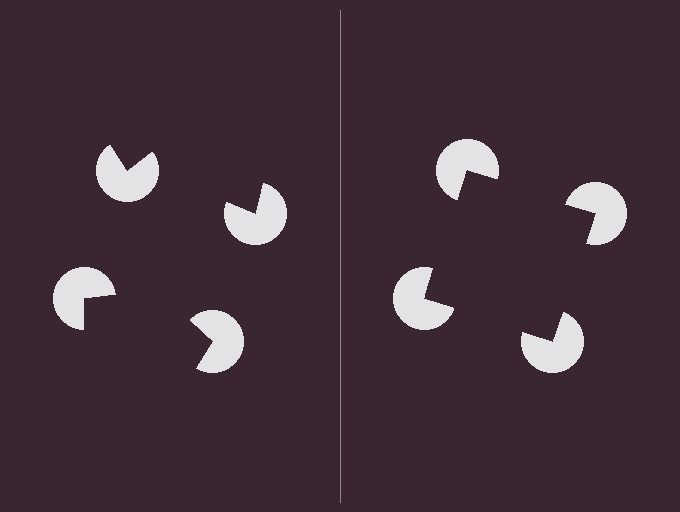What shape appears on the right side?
An illusory square.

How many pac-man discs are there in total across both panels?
8 — 4 on each side.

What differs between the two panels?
The pac-man discs are positioned identically on both sides; only the wedge orientations differ. On the right they align to a square; on the left they are misaligned.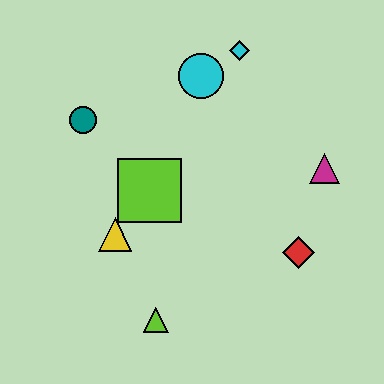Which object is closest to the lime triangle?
The yellow triangle is closest to the lime triangle.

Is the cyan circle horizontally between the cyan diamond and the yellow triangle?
Yes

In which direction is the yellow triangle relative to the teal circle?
The yellow triangle is below the teal circle.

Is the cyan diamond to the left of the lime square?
No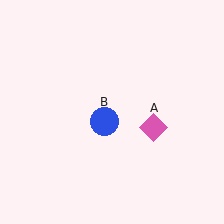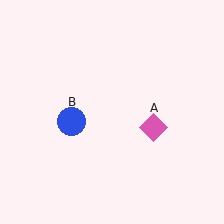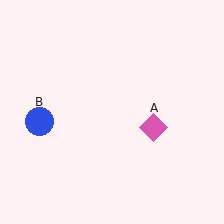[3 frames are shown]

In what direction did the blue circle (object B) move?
The blue circle (object B) moved left.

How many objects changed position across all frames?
1 object changed position: blue circle (object B).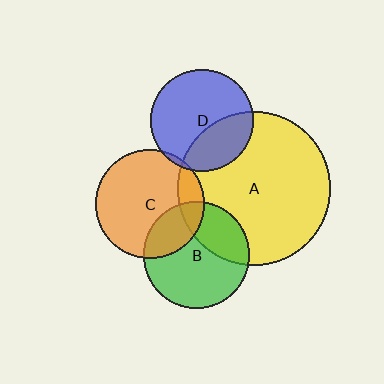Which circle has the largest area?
Circle A (yellow).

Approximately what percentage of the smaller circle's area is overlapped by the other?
Approximately 25%.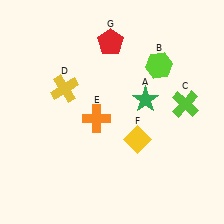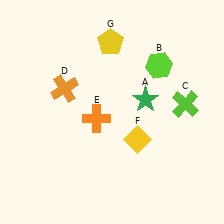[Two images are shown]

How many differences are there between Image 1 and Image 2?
There are 2 differences between the two images.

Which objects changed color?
D changed from yellow to orange. G changed from red to yellow.